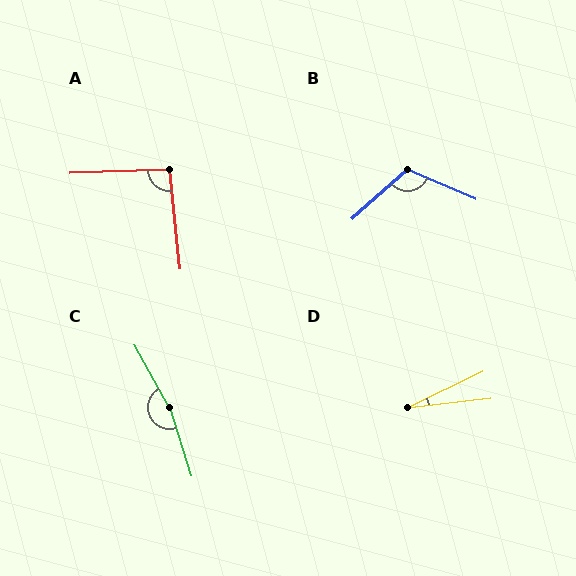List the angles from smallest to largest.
D (19°), A (94°), B (115°), C (169°).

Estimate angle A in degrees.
Approximately 94 degrees.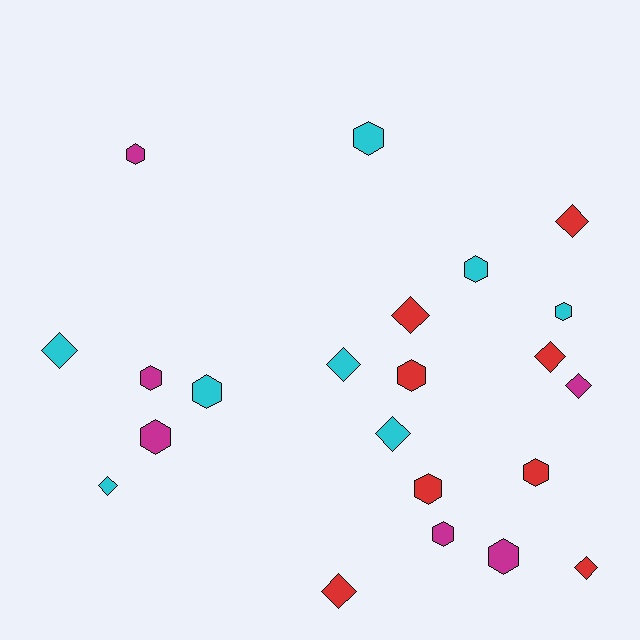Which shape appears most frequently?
Hexagon, with 12 objects.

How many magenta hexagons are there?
There are 5 magenta hexagons.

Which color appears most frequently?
Red, with 8 objects.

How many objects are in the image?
There are 22 objects.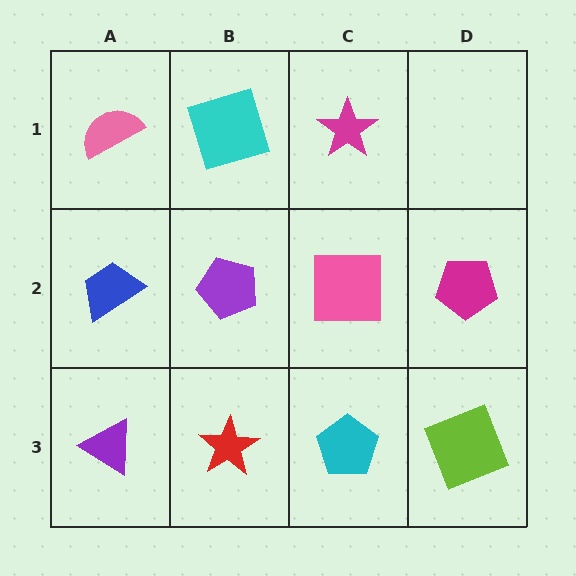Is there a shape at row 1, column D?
No, that cell is empty.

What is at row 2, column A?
A blue trapezoid.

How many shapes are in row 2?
4 shapes.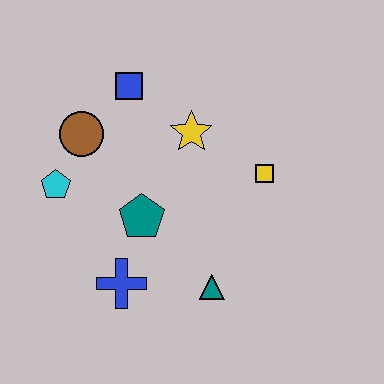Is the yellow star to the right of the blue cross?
Yes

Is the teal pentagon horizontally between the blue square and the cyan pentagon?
No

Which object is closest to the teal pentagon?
The blue cross is closest to the teal pentagon.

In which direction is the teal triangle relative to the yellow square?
The teal triangle is below the yellow square.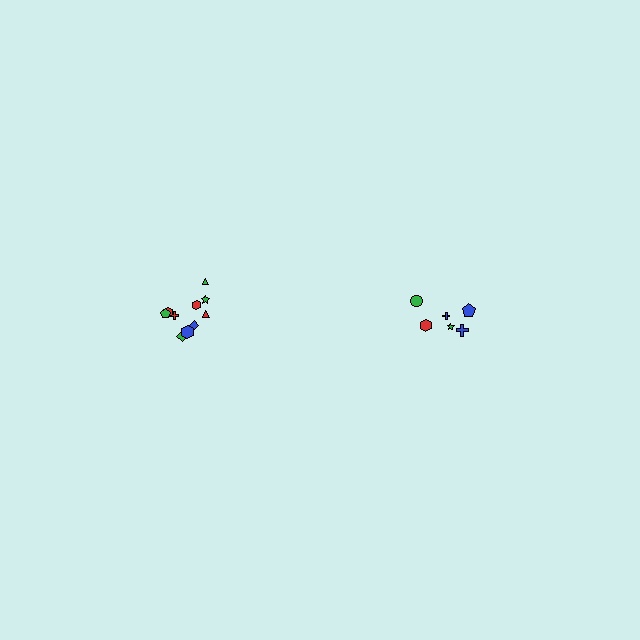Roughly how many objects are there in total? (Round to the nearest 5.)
Roughly 15 objects in total.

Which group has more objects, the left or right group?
The left group.